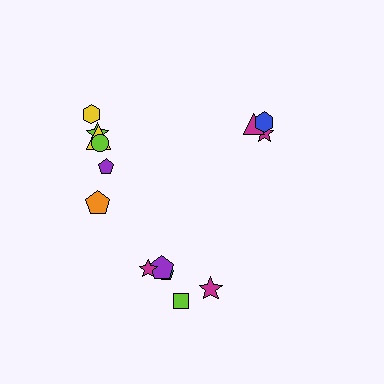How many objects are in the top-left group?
There are 6 objects.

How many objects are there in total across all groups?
There are 14 objects.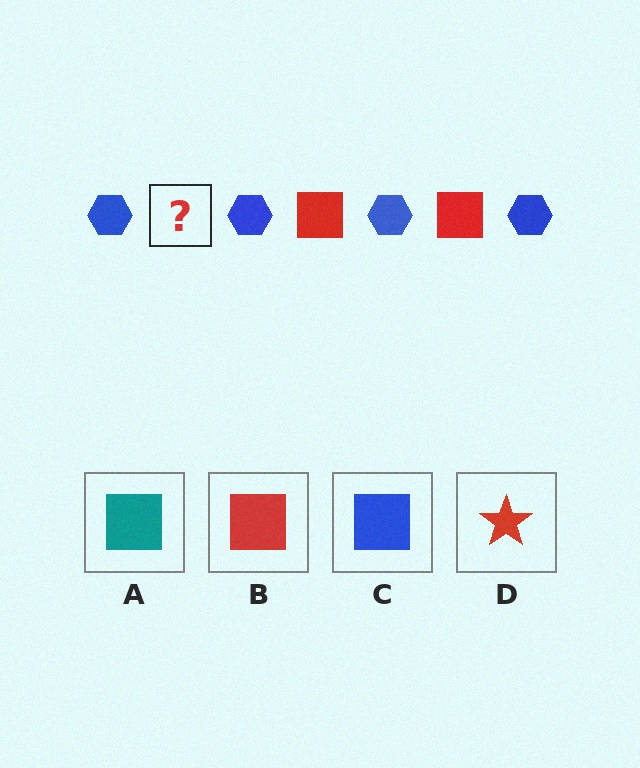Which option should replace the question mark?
Option B.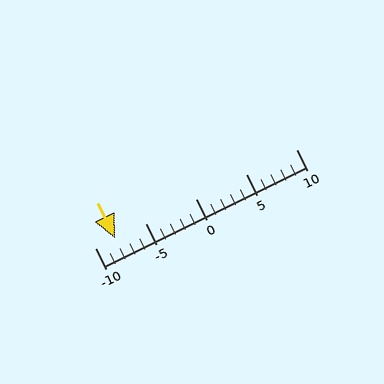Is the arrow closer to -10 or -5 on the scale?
The arrow is closer to -10.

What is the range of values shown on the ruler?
The ruler shows values from -10 to 10.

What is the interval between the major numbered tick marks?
The major tick marks are spaced 5 units apart.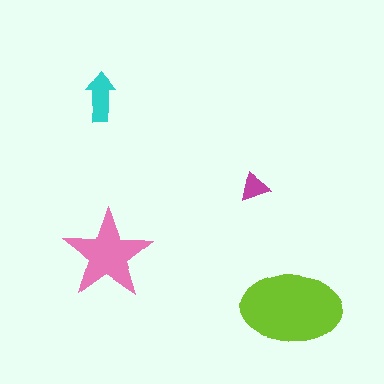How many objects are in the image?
There are 4 objects in the image.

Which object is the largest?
The lime ellipse.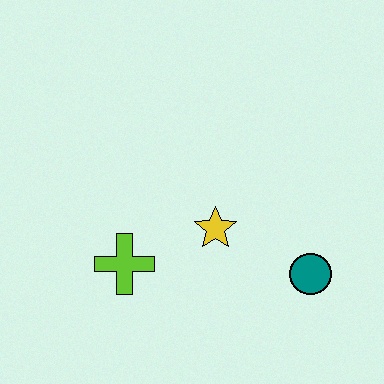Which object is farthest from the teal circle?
The lime cross is farthest from the teal circle.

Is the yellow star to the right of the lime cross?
Yes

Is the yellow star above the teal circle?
Yes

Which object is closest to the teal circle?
The yellow star is closest to the teal circle.